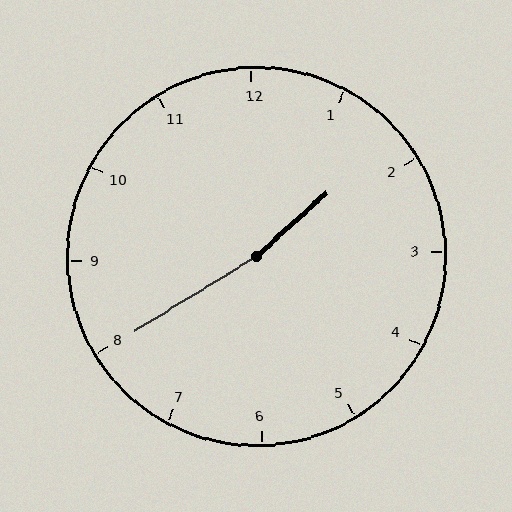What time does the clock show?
1:40.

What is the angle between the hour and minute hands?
Approximately 170 degrees.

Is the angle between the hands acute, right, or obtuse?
It is obtuse.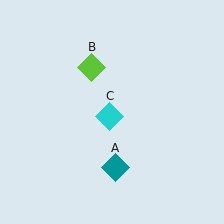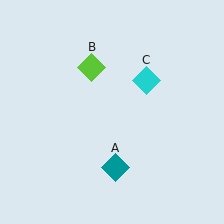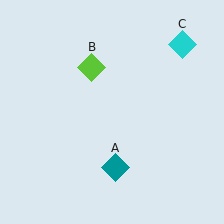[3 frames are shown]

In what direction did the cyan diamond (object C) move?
The cyan diamond (object C) moved up and to the right.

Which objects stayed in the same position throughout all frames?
Teal diamond (object A) and lime diamond (object B) remained stationary.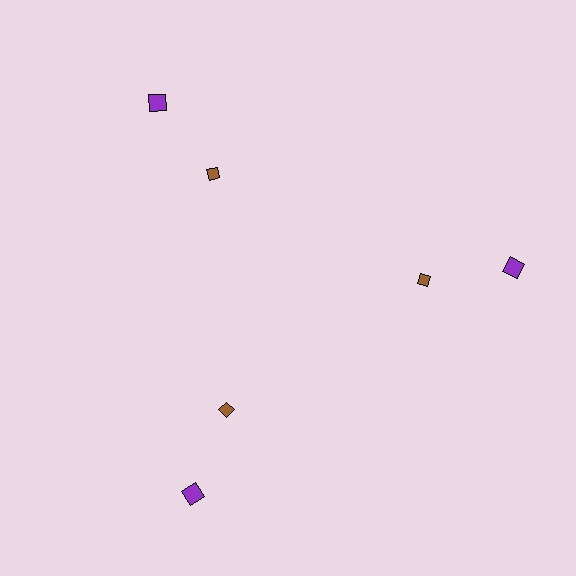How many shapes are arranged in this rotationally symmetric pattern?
There are 6 shapes, arranged in 3 groups of 2.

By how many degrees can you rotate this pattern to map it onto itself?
The pattern maps onto itself every 120 degrees of rotation.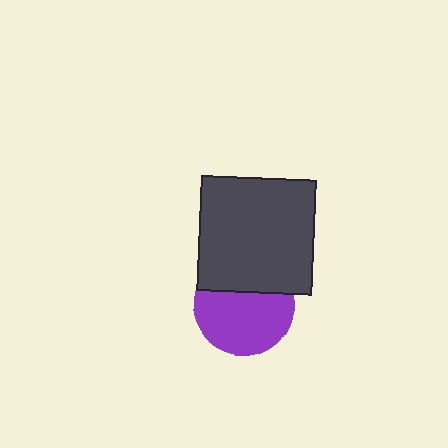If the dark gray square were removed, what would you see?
You would see the complete purple circle.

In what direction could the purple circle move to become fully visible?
The purple circle could move down. That would shift it out from behind the dark gray square entirely.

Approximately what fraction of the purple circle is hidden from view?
Roughly 34% of the purple circle is hidden behind the dark gray square.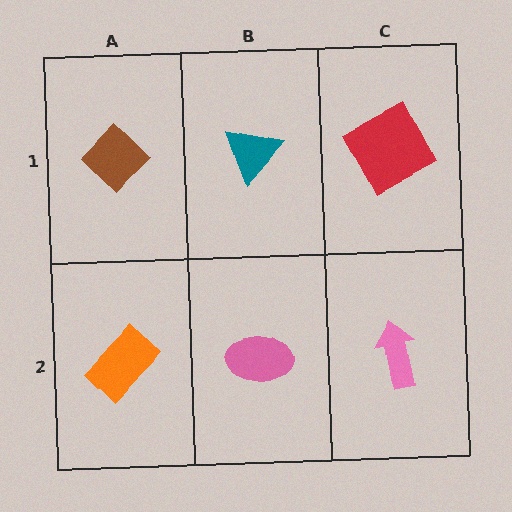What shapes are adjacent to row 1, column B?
A pink ellipse (row 2, column B), a brown diamond (row 1, column A), a red square (row 1, column C).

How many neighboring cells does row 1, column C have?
2.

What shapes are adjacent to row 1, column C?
A pink arrow (row 2, column C), a teal triangle (row 1, column B).